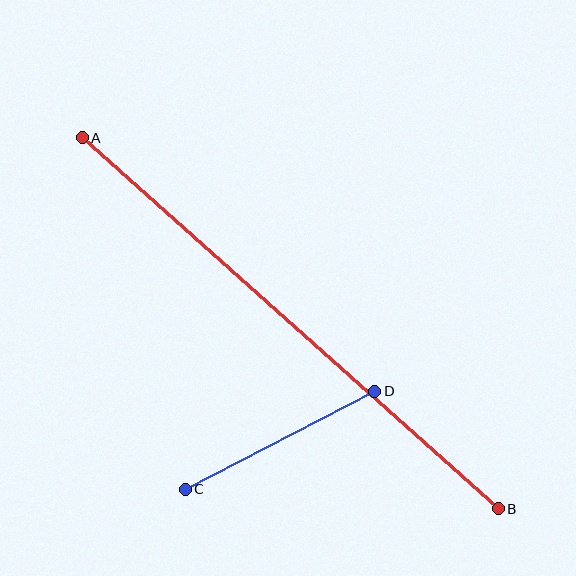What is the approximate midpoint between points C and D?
The midpoint is at approximately (280, 440) pixels.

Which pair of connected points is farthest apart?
Points A and B are farthest apart.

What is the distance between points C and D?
The distance is approximately 213 pixels.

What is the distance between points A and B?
The distance is approximately 557 pixels.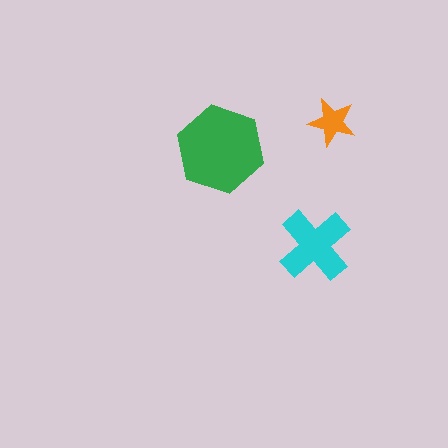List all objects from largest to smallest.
The green hexagon, the cyan cross, the orange star.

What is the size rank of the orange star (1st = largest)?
3rd.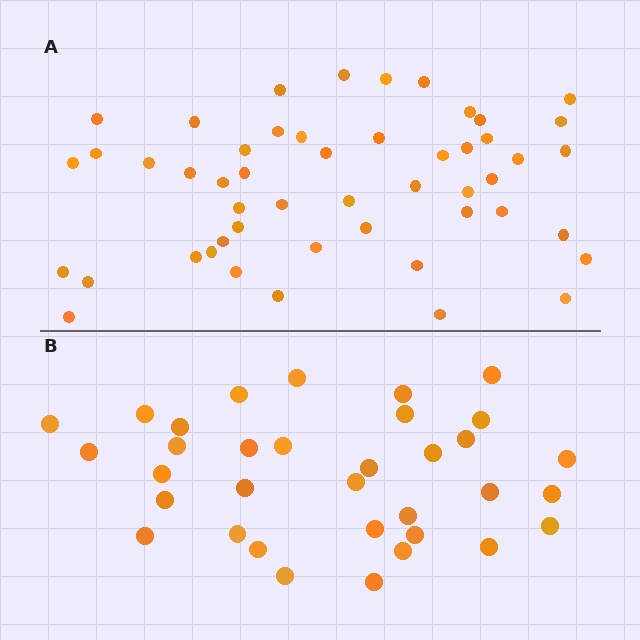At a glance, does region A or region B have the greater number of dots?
Region A (the top region) has more dots.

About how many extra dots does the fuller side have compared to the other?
Region A has approximately 15 more dots than region B.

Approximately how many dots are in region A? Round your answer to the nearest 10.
About 50 dots.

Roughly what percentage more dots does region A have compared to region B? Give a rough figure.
About 45% more.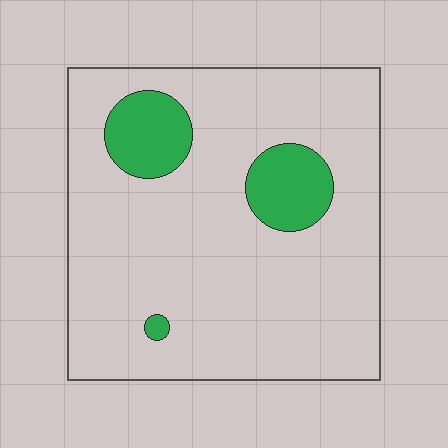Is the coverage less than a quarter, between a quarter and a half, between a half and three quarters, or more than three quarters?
Less than a quarter.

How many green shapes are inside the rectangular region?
3.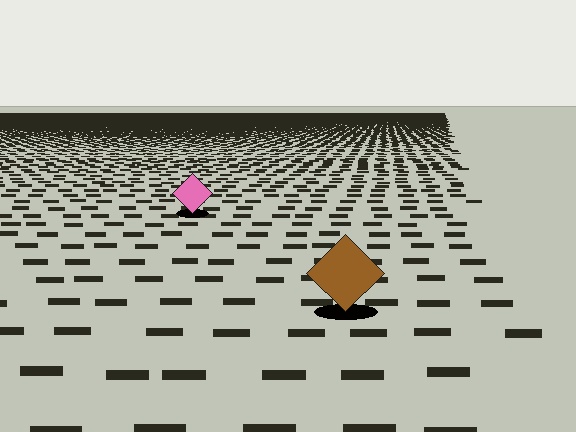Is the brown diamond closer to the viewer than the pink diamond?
Yes. The brown diamond is closer — you can tell from the texture gradient: the ground texture is coarser near it.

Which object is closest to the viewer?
The brown diamond is closest. The texture marks near it are larger and more spread out.